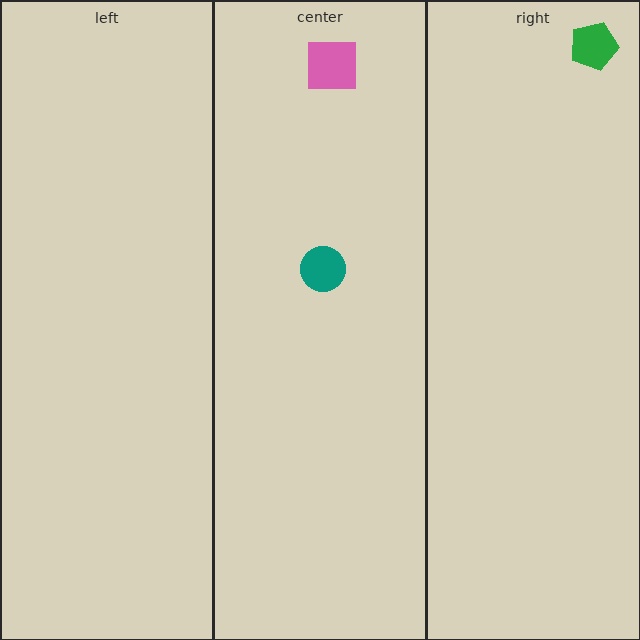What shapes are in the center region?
The pink square, the teal circle.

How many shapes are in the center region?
2.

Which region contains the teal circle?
The center region.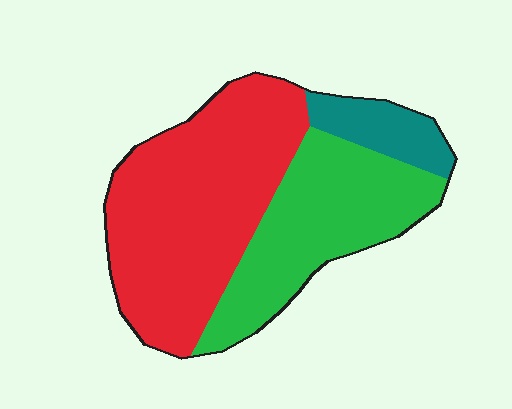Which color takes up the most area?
Red, at roughly 55%.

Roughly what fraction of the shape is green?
Green covers 35% of the shape.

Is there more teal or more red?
Red.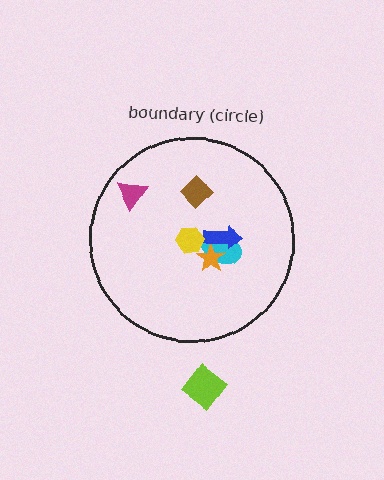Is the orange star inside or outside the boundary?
Inside.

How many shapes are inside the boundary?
6 inside, 1 outside.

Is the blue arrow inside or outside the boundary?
Inside.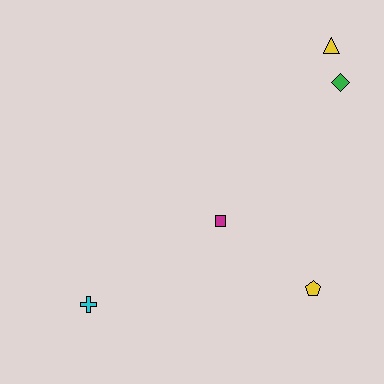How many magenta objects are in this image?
There is 1 magenta object.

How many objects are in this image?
There are 5 objects.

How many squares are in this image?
There is 1 square.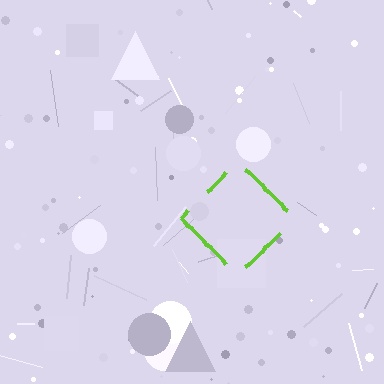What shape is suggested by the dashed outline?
The dashed outline suggests a diamond.